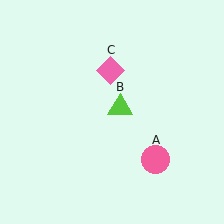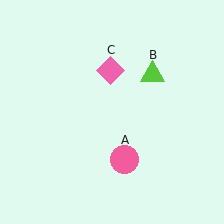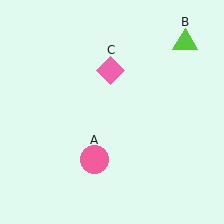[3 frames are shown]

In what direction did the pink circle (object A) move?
The pink circle (object A) moved left.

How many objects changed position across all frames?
2 objects changed position: pink circle (object A), lime triangle (object B).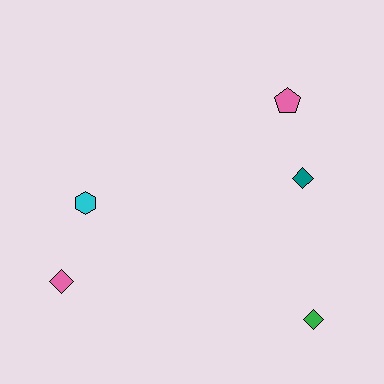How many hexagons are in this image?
There is 1 hexagon.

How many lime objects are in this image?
There are no lime objects.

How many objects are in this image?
There are 5 objects.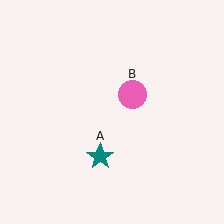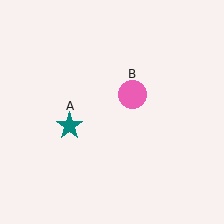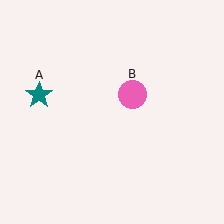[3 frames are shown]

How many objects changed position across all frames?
1 object changed position: teal star (object A).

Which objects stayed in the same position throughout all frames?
Pink circle (object B) remained stationary.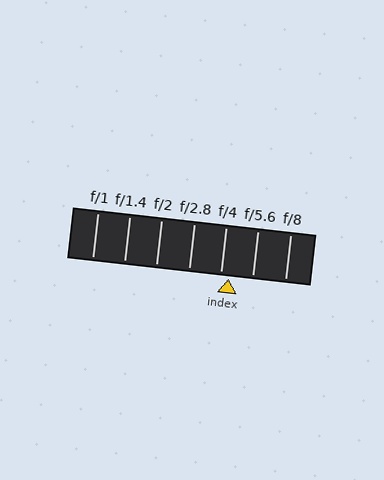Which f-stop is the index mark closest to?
The index mark is closest to f/4.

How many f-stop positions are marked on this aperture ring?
There are 7 f-stop positions marked.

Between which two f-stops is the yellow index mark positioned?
The index mark is between f/4 and f/5.6.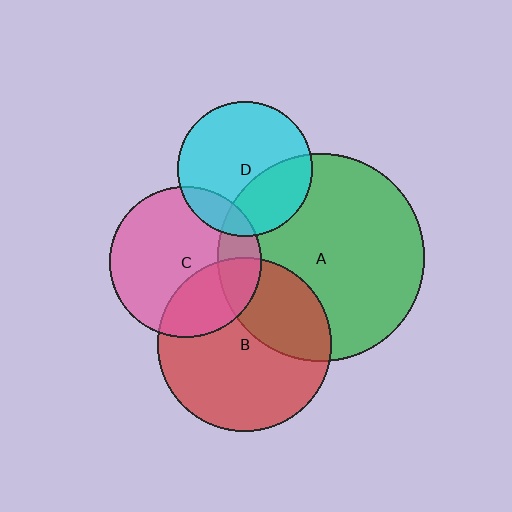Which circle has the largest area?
Circle A (green).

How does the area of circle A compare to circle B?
Approximately 1.4 times.